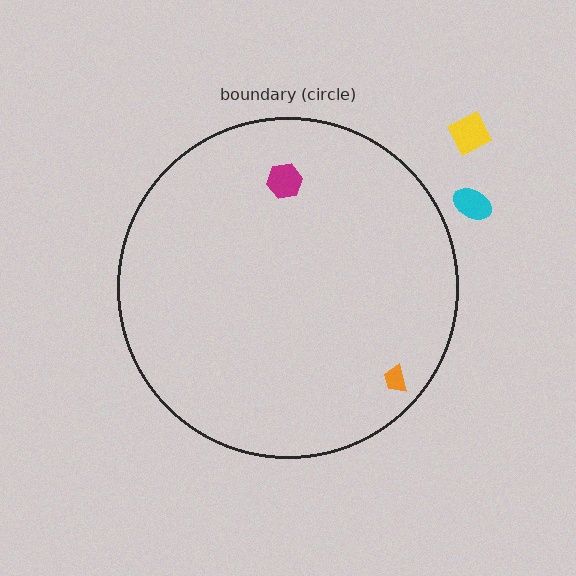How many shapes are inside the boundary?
2 inside, 2 outside.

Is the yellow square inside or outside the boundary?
Outside.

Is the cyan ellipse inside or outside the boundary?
Outside.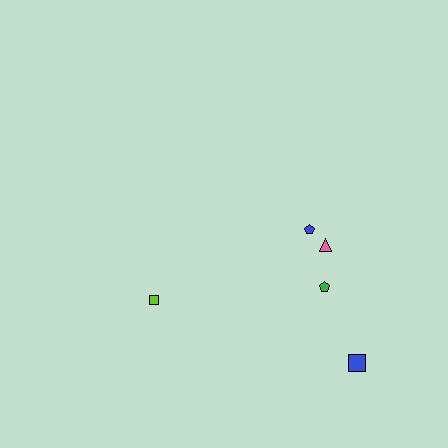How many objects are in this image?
There are 5 objects.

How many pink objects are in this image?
There is 1 pink object.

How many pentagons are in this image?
There are 2 pentagons.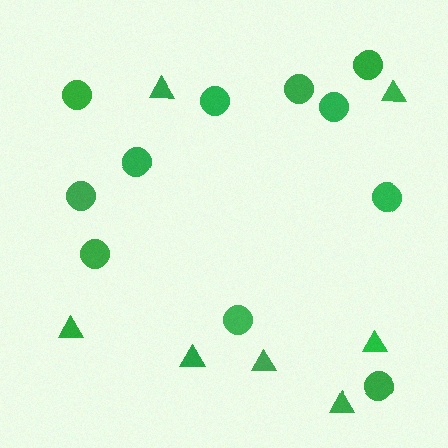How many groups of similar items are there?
There are 2 groups: one group of triangles (7) and one group of circles (11).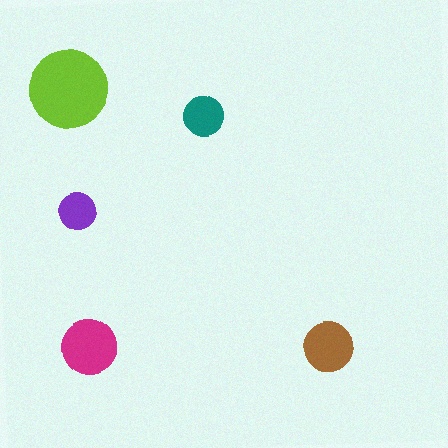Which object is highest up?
The lime circle is topmost.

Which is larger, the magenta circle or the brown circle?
The magenta one.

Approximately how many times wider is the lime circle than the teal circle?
About 2 times wider.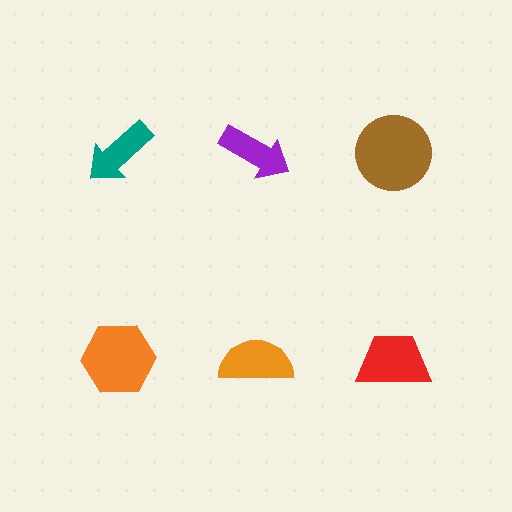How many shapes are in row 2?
3 shapes.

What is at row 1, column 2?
A purple arrow.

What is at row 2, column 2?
An orange semicircle.